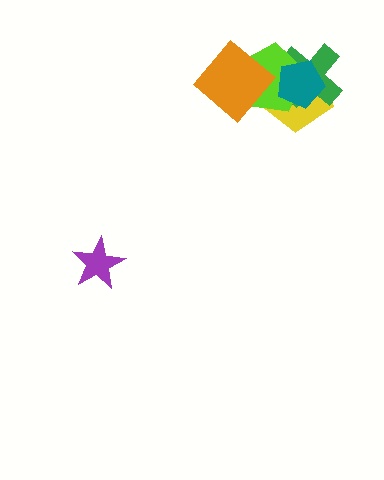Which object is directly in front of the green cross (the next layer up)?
The lime pentagon is directly in front of the green cross.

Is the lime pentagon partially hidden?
Yes, it is partially covered by another shape.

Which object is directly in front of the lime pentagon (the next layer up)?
The orange diamond is directly in front of the lime pentagon.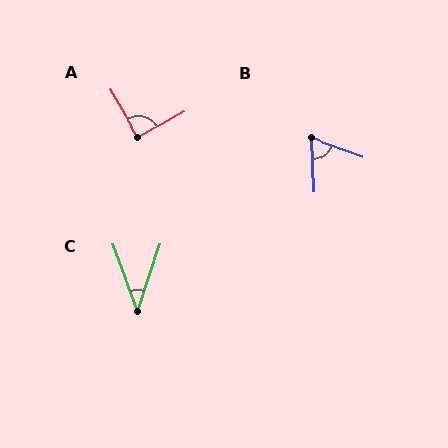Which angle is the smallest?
C, at approximately 39 degrees.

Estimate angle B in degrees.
Approximately 68 degrees.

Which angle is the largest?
A, at approximately 91 degrees.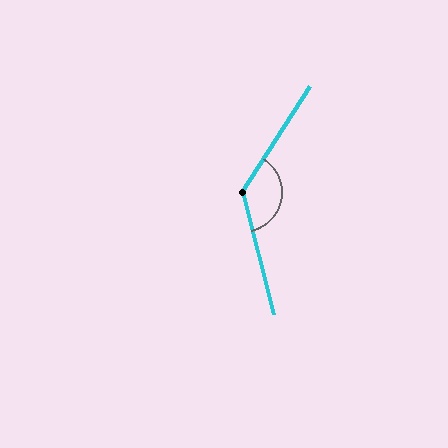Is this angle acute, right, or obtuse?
It is obtuse.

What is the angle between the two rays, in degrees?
Approximately 133 degrees.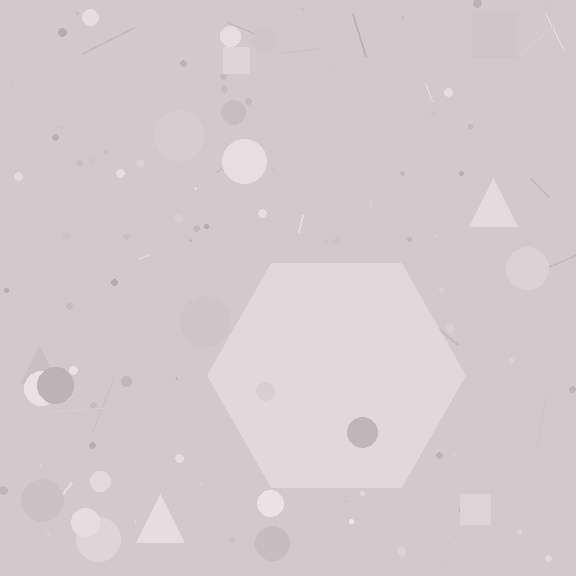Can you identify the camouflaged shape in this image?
The camouflaged shape is a hexagon.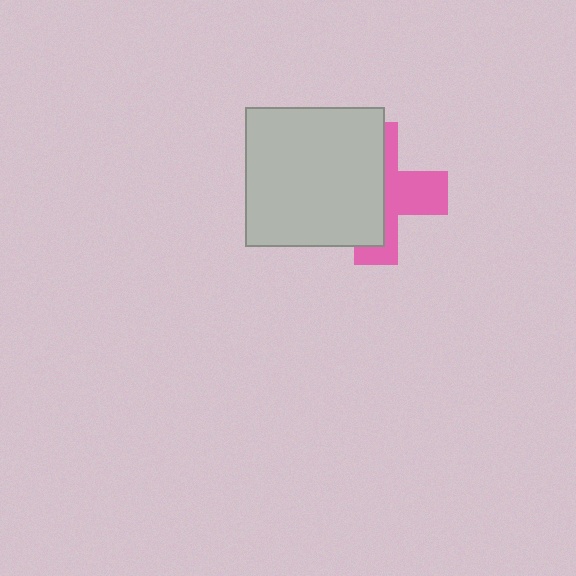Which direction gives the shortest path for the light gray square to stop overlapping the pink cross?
Moving left gives the shortest separation.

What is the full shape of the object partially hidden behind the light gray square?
The partially hidden object is a pink cross.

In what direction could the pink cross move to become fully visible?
The pink cross could move right. That would shift it out from behind the light gray square entirely.